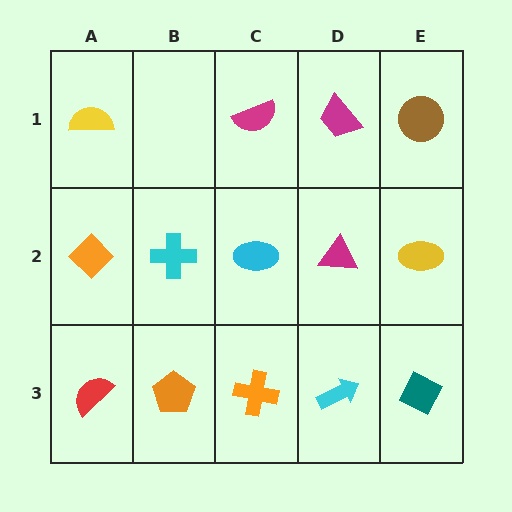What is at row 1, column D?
A magenta trapezoid.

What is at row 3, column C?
An orange cross.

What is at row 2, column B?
A cyan cross.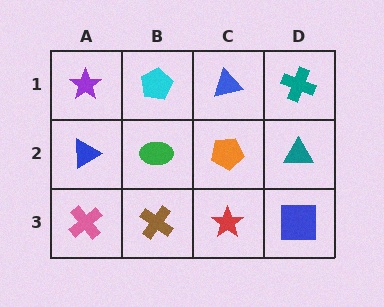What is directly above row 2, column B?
A cyan pentagon.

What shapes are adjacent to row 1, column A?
A blue triangle (row 2, column A), a cyan pentagon (row 1, column B).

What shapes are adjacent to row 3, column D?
A teal triangle (row 2, column D), a red star (row 3, column C).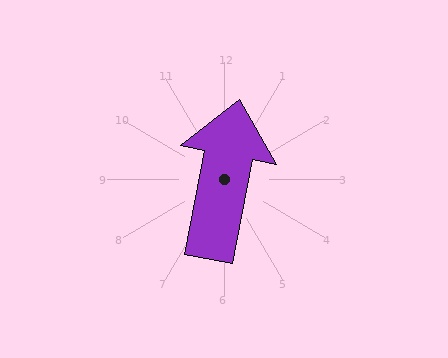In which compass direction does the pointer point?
North.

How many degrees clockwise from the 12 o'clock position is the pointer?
Approximately 11 degrees.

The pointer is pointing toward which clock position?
Roughly 12 o'clock.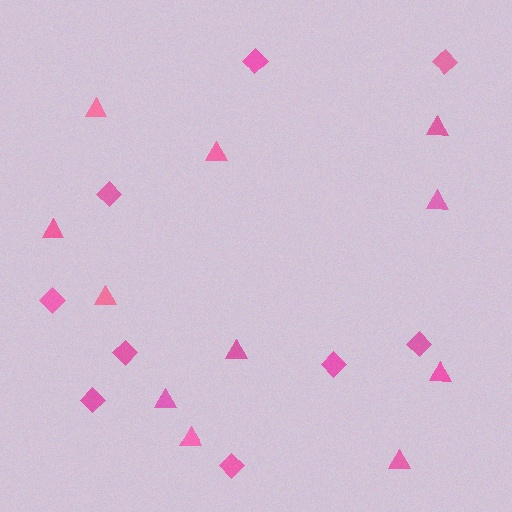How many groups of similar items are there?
There are 2 groups: one group of diamonds (9) and one group of triangles (11).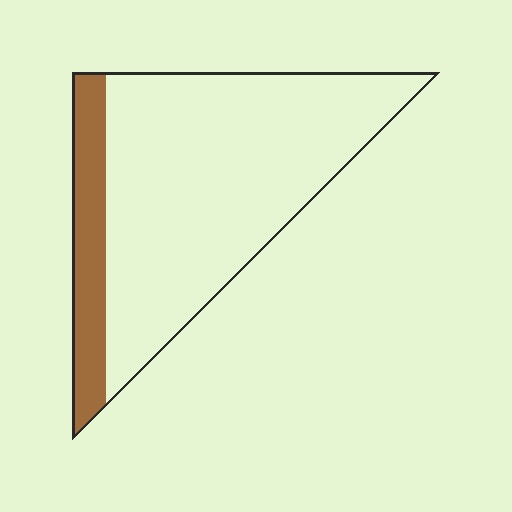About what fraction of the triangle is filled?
About one sixth (1/6).